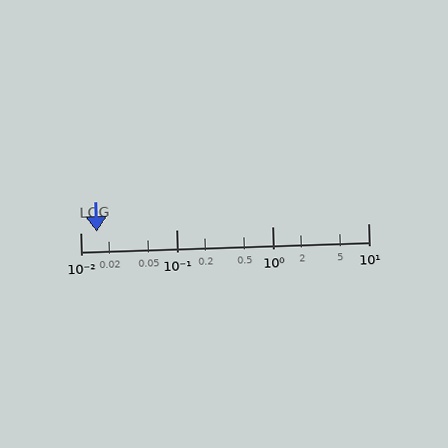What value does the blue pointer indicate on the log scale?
The pointer indicates approximately 0.015.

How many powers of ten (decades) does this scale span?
The scale spans 3 decades, from 0.01 to 10.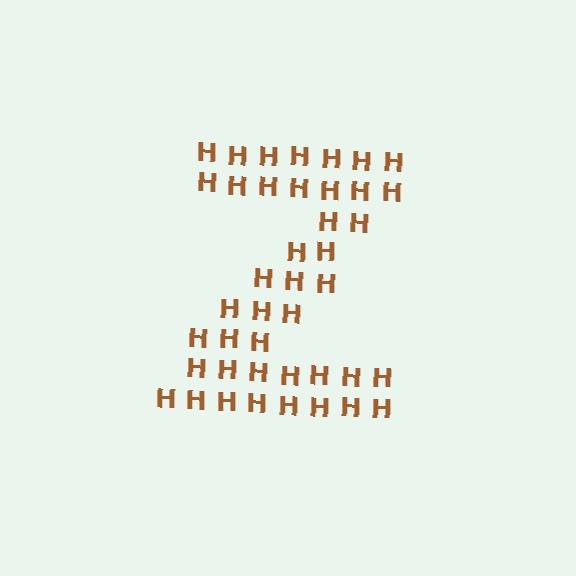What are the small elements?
The small elements are letter H's.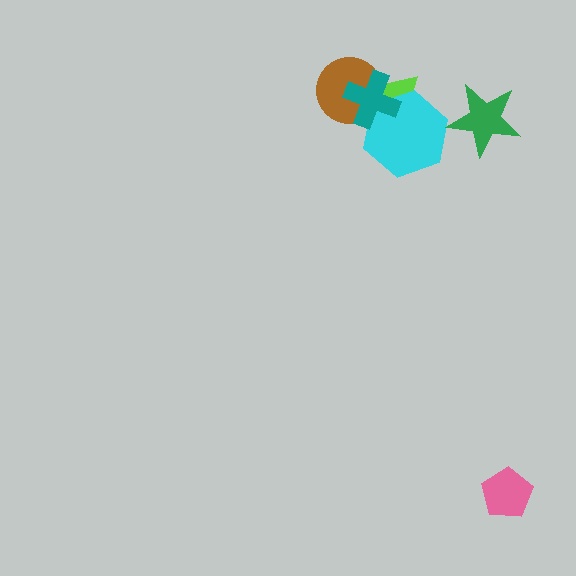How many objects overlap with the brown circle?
2 objects overlap with the brown circle.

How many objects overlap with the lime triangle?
3 objects overlap with the lime triangle.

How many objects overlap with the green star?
0 objects overlap with the green star.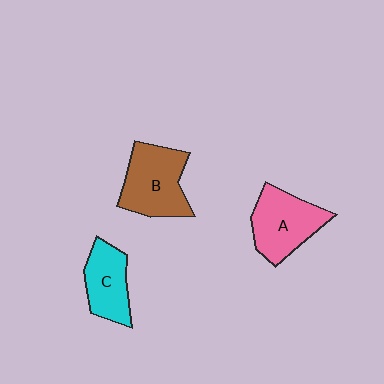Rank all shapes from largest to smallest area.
From largest to smallest: B (brown), A (pink), C (cyan).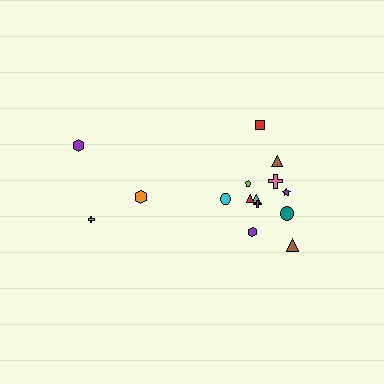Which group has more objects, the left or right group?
The right group.